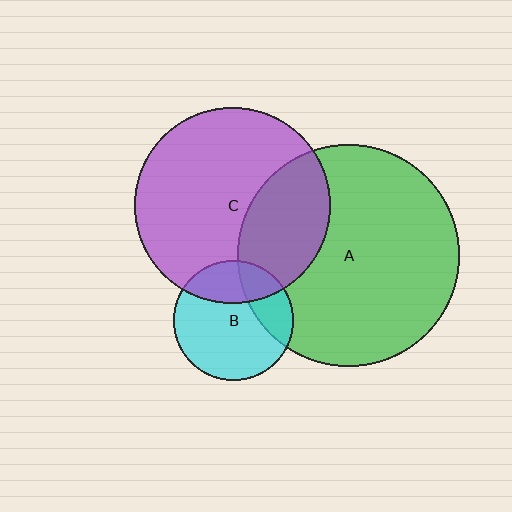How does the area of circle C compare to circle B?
Approximately 2.7 times.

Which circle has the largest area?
Circle A (green).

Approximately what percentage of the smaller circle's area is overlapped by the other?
Approximately 25%.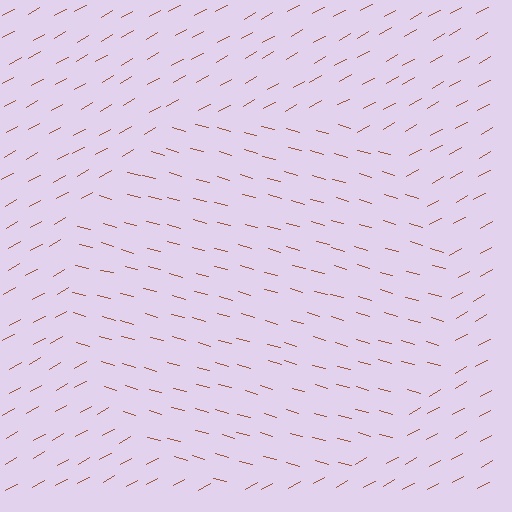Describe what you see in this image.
The image is filled with small brown line segments. A circle region in the image has lines oriented differently from the surrounding lines, creating a visible texture boundary.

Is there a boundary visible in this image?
Yes, there is a texture boundary formed by a change in line orientation.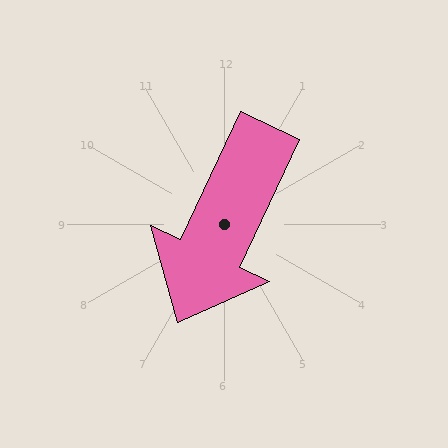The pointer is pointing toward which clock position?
Roughly 7 o'clock.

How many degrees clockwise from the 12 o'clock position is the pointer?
Approximately 205 degrees.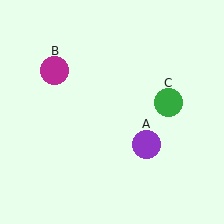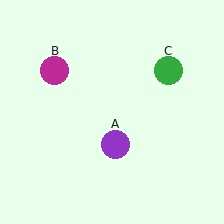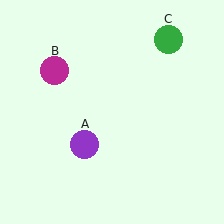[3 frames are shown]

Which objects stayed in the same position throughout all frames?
Magenta circle (object B) remained stationary.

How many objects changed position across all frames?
2 objects changed position: purple circle (object A), green circle (object C).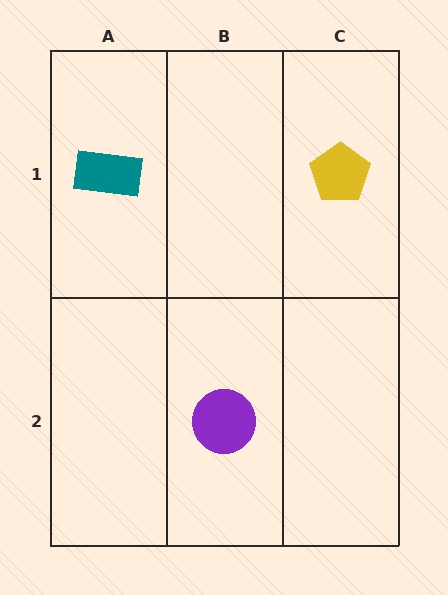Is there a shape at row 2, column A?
No, that cell is empty.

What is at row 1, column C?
A yellow pentagon.